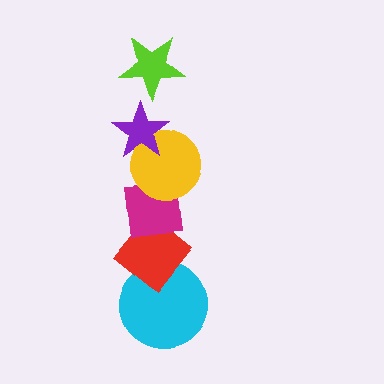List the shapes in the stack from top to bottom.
From top to bottom: the lime star, the purple star, the yellow circle, the magenta square, the red diamond, the cyan circle.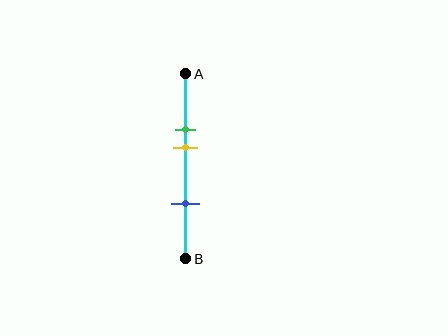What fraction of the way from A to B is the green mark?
The green mark is approximately 30% (0.3) of the way from A to B.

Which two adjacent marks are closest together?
The green and yellow marks are the closest adjacent pair.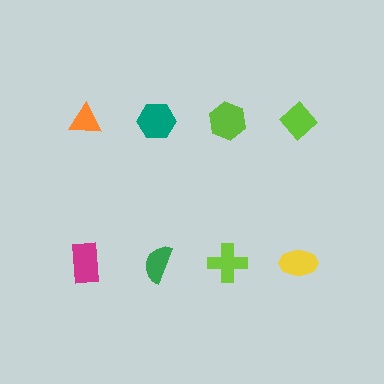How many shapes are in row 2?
4 shapes.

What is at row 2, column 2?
A green semicircle.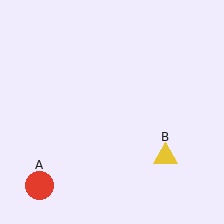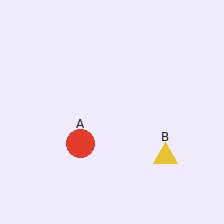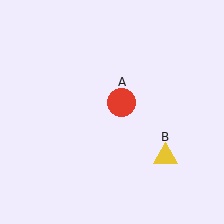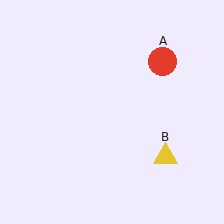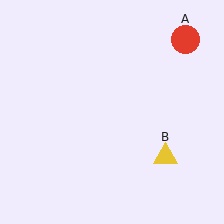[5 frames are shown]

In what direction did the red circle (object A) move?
The red circle (object A) moved up and to the right.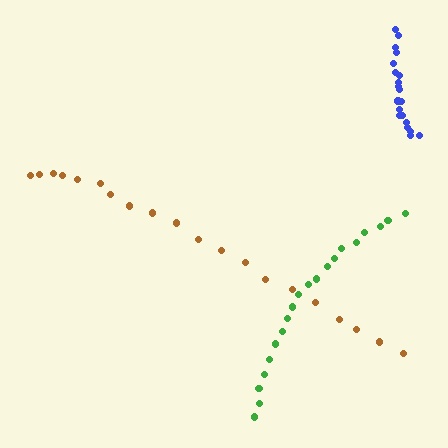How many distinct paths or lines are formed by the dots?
There are 3 distinct paths.